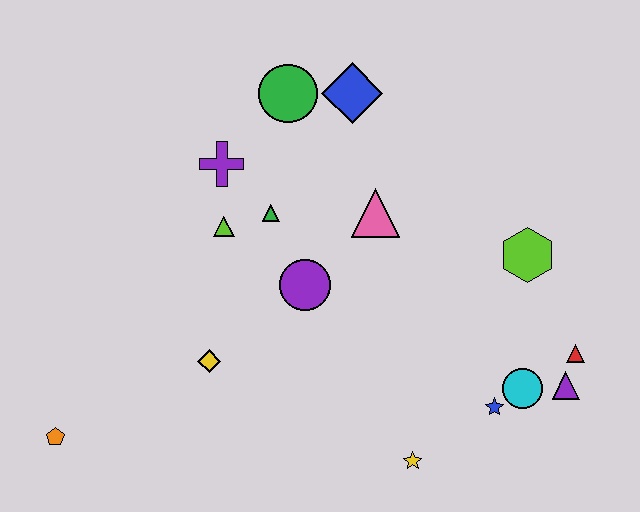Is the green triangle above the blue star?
Yes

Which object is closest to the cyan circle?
The blue star is closest to the cyan circle.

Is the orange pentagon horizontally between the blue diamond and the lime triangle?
No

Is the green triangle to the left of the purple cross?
No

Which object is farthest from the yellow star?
The green circle is farthest from the yellow star.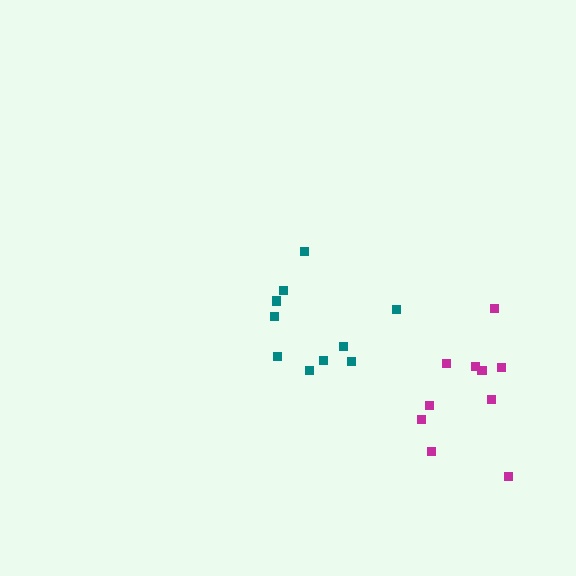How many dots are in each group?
Group 1: 10 dots, Group 2: 10 dots (20 total).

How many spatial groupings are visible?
There are 2 spatial groupings.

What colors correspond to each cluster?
The clusters are colored: teal, magenta.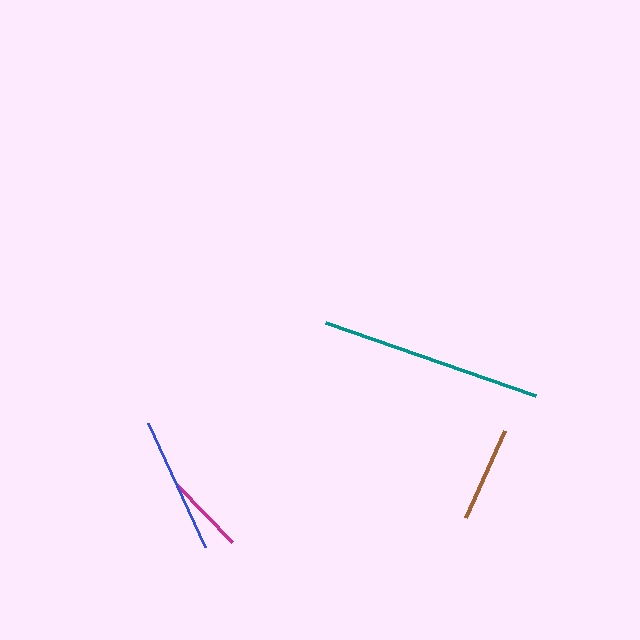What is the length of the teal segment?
The teal segment is approximately 223 pixels long.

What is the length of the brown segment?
The brown segment is approximately 95 pixels long.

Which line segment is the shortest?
The magenta line is the shortest at approximately 79 pixels.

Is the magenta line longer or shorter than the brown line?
The brown line is longer than the magenta line.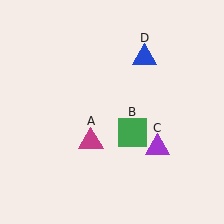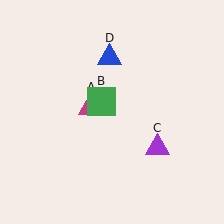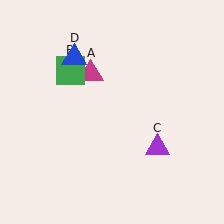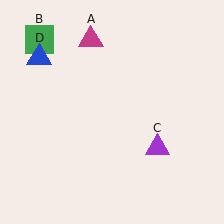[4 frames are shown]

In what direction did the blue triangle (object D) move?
The blue triangle (object D) moved left.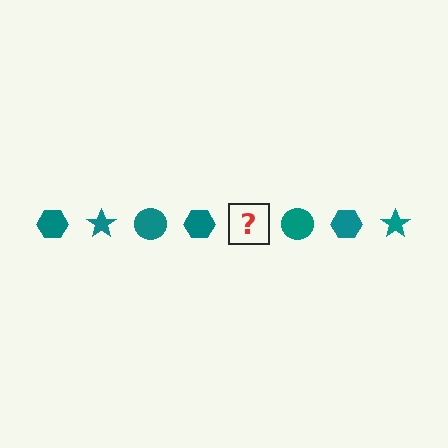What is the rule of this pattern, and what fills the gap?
The rule is that the pattern cycles through hexagon, star, circle shapes in teal. The gap should be filled with a teal star.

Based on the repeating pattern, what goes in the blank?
The blank should be a teal star.